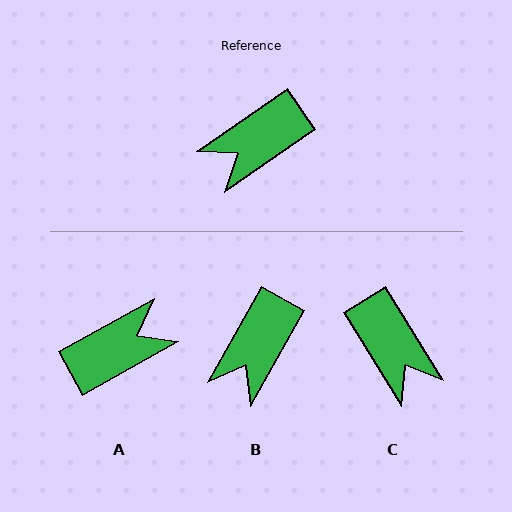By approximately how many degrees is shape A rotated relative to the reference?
Approximately 174 degrees counter-clockwise.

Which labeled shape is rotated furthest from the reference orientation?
A, about 174 degrees away.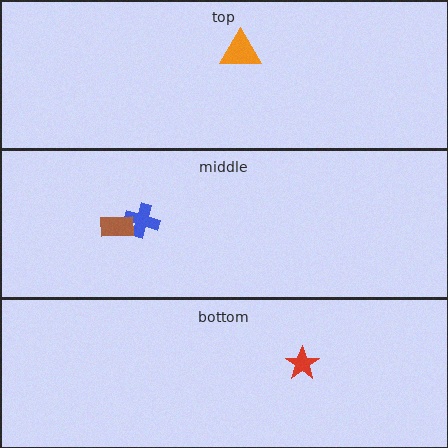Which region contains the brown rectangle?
The middle region.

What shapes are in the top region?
The orange triangle.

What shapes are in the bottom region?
The red star.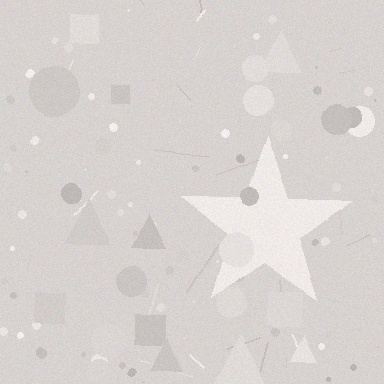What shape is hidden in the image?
A star is hidden in the image.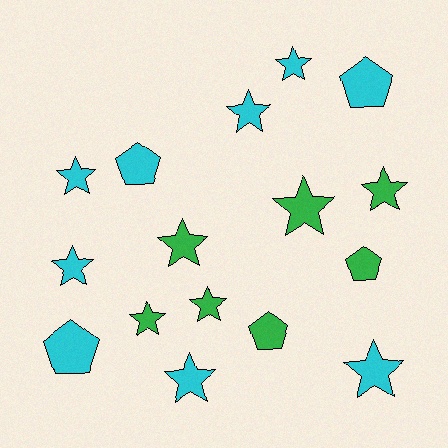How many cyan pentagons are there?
There are 3 cyan pentagons.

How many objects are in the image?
There are 16 objects.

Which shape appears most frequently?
Star, with 11 objects.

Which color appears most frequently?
Cyan, with 9 objects.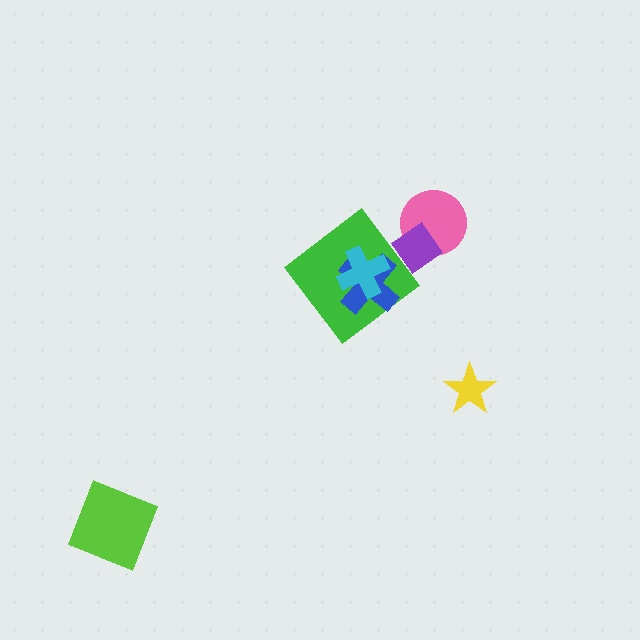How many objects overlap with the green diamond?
2 objects overlap with the green diamond.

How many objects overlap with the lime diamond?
0 objects overlap with the lime diamond.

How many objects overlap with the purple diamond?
1 object overlaps with the purple diamond.